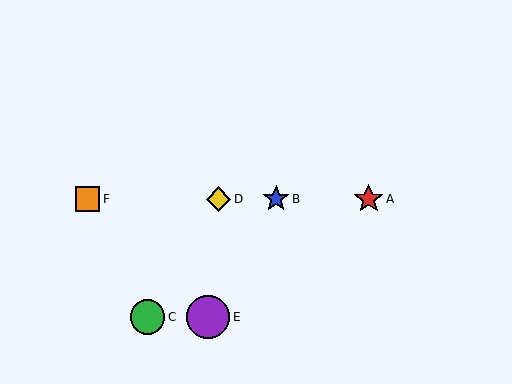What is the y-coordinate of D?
Object D is at y≈199.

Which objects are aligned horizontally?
Objects A, B, D, F are aligned horizontally.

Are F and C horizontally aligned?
No, F is at y≈199 and C is at y≈317.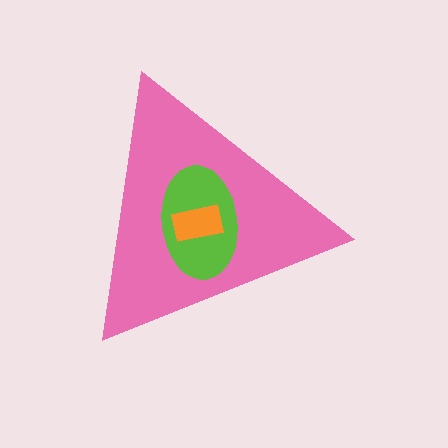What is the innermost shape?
The orange rectangle.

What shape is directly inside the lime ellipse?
The orange rectangle.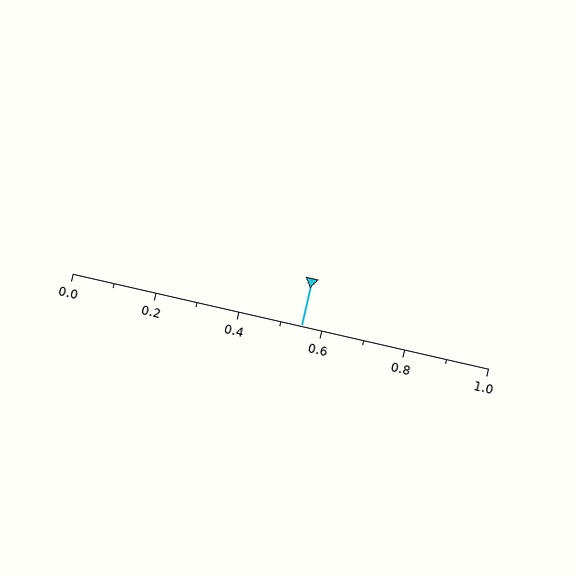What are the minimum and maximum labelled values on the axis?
The axis runs from 0.0 to 1.0.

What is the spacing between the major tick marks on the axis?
The major ticks are spaced 0.2 apart.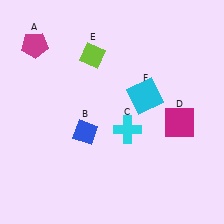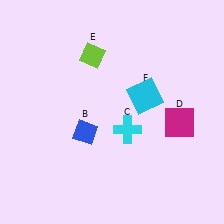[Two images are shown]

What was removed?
The magenta pentagon (A) was removed in Image 2.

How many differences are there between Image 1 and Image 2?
There is 1 difference between the two images.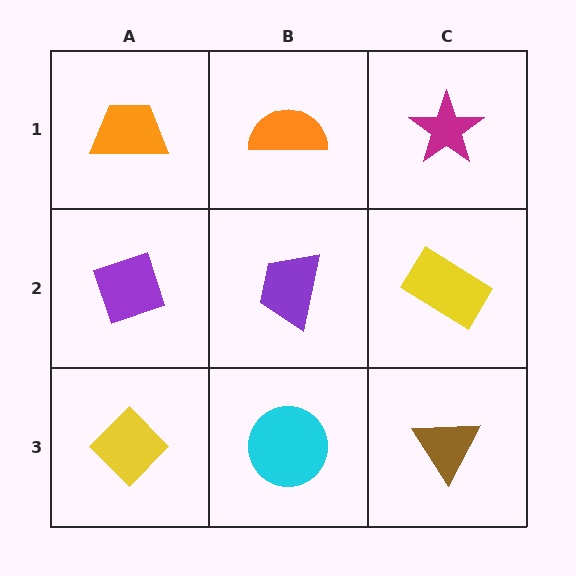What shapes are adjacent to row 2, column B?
An orange semicircle (row 1, column B), a cyan circle (row 3, column B), a purple diamond (row 2, column A), a yellow rectangle (row 2, column C).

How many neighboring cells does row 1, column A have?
2.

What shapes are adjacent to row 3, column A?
A purple diamond (row 2, column A), a cyan circle (row 3, column B).